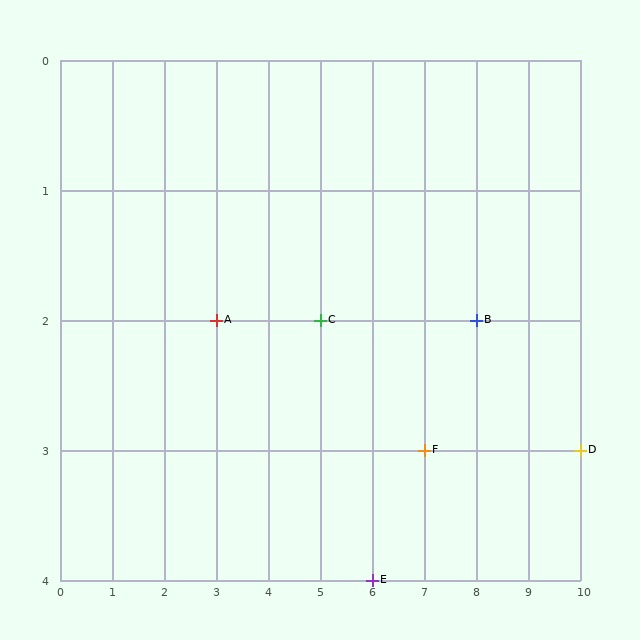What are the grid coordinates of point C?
Point C is at grid coordinates (5, 2).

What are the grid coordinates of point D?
Point D is at grid coordinates (10, 3).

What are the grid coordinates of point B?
Point B is at grid coordinates (8, 2).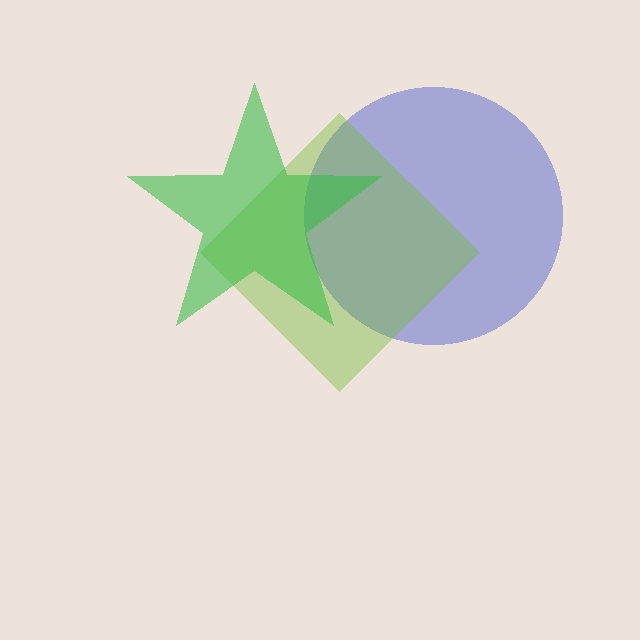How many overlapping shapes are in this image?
There are 3 overlapping shapes in the image.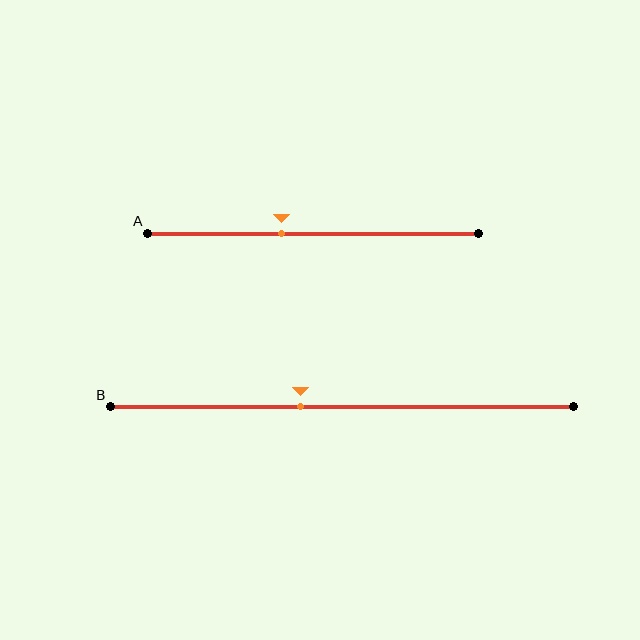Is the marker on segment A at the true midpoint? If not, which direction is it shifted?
No, the marker on segment A is shifted to the left by about 10% of the segment length.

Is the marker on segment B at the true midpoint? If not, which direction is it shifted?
No, the marker on segment B is shifted to the left by about 9% of the segment length.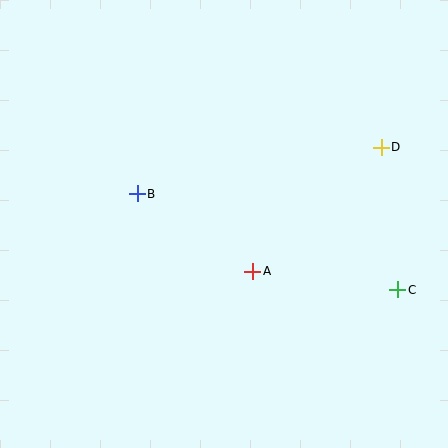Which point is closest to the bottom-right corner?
Point C is closest to the bottom-right corner.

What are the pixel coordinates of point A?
Point A is at (253, 271).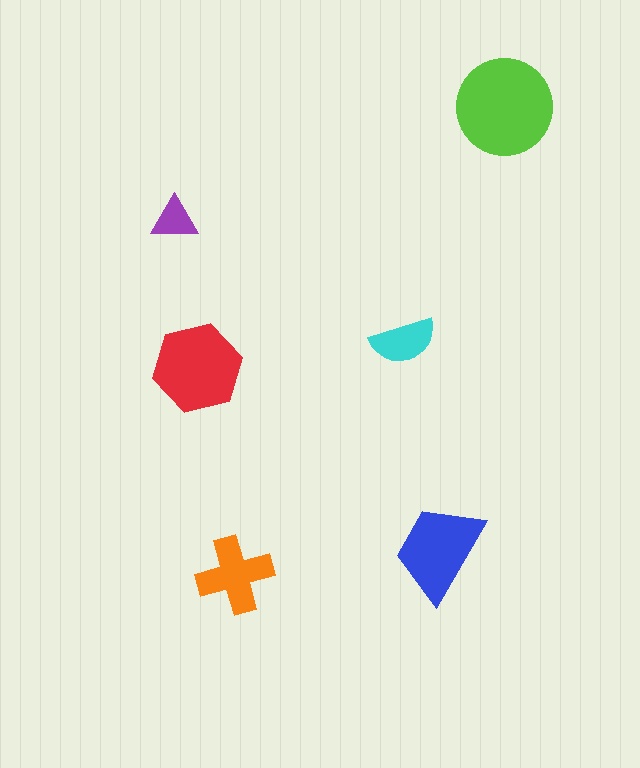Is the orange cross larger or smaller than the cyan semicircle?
Larger.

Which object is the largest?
The lime circle.